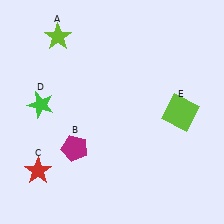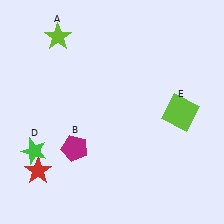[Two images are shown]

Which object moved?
The green star (D) moved down.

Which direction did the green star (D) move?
The green star (D) moved down.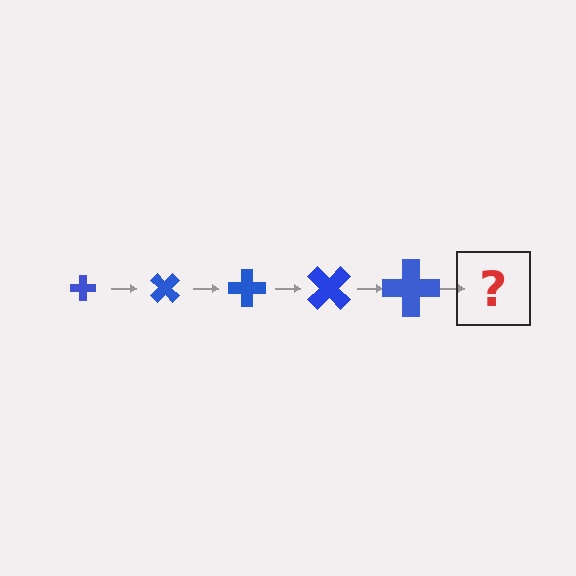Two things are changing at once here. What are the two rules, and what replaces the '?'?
The two rules are that the cross grows larger each step and it rotates 45 degrees each step. The '?' should be a cross, larger than the previous one and rotated 225 degrees from the start.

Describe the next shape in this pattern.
It should be a cross, larger than the previous one and rotated 225 degrees from the start.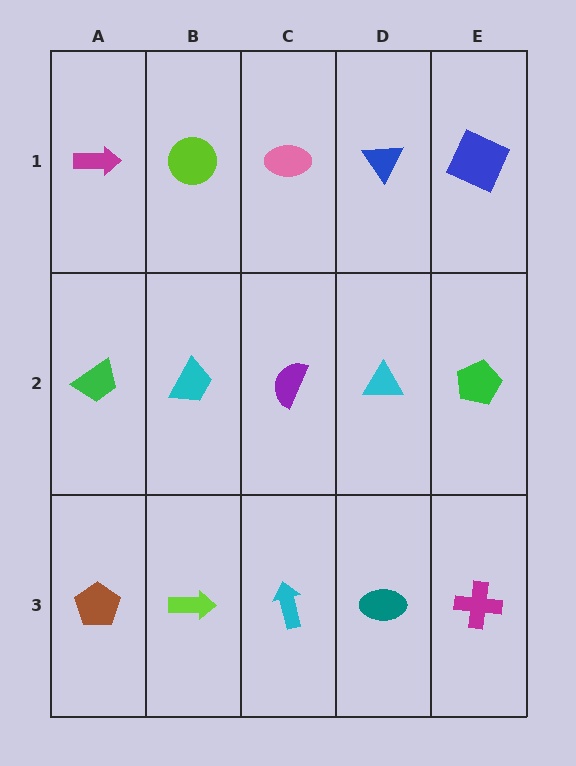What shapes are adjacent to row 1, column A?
A green trapezoid (row 2, column A), a lime circle (row 1, column B).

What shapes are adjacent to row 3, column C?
A purple semicircle (row 2, column C), a lime arrow (row 3, column B), a teal ellipse (row 3, column D).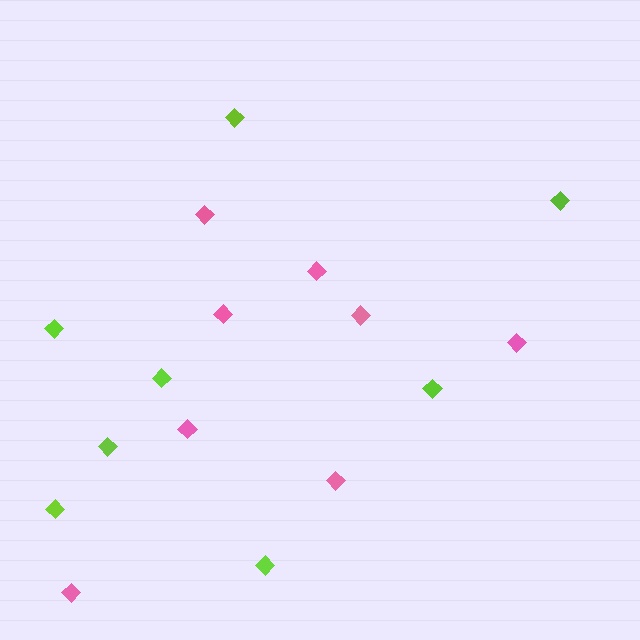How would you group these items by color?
There are 2 groups: one group of lime diamonds (8) and one group of pink diamonds (8).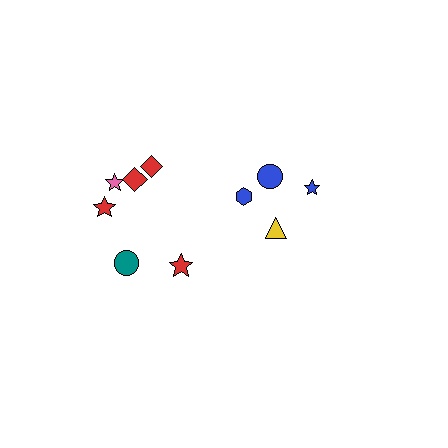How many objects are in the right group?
There are 4 objects.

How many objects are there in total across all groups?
There are 10 objects.